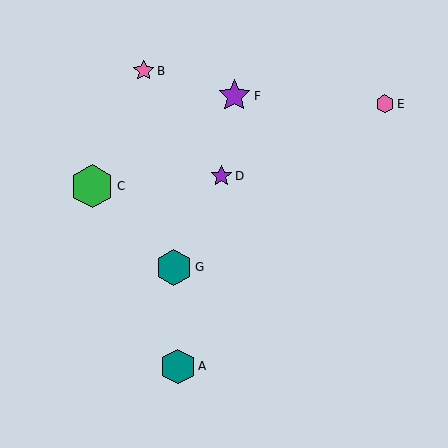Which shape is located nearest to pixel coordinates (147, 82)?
The pink star (labeled B) at (144, 71) is nearest to that location.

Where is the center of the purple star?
The center of the purple star is at (221, 176).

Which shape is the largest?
The green hexagon (labeled C) is the largest.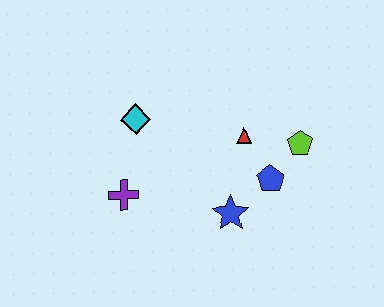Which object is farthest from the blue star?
The cyan diamond is farthest from the blue star.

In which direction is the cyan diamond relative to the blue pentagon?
The cyan diamond is to the left of the blue pentagon.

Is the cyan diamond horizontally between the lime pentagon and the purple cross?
Yes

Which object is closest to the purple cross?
The cyan diamond is closest to the purple cross.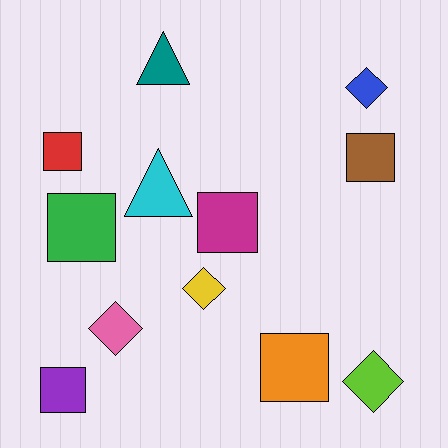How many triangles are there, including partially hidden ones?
There are 2 triangles.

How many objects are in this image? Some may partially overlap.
There are 12 objects.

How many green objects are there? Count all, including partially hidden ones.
There is 1 green object.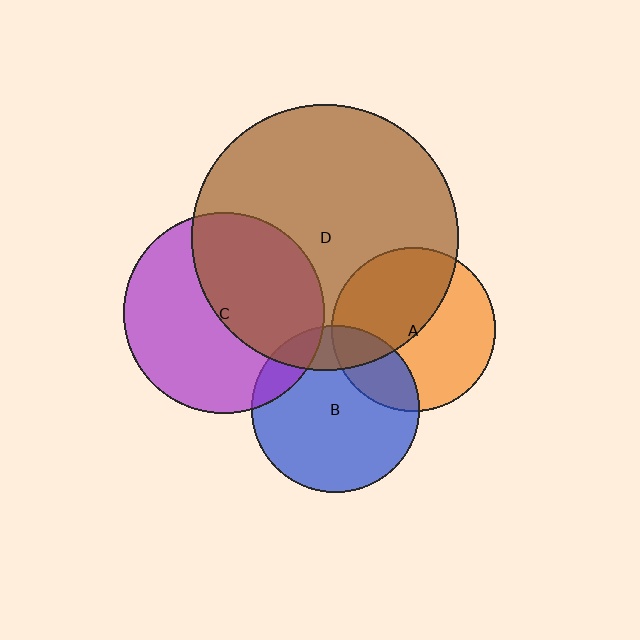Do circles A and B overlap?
Yes.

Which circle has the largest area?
Circle D (brown).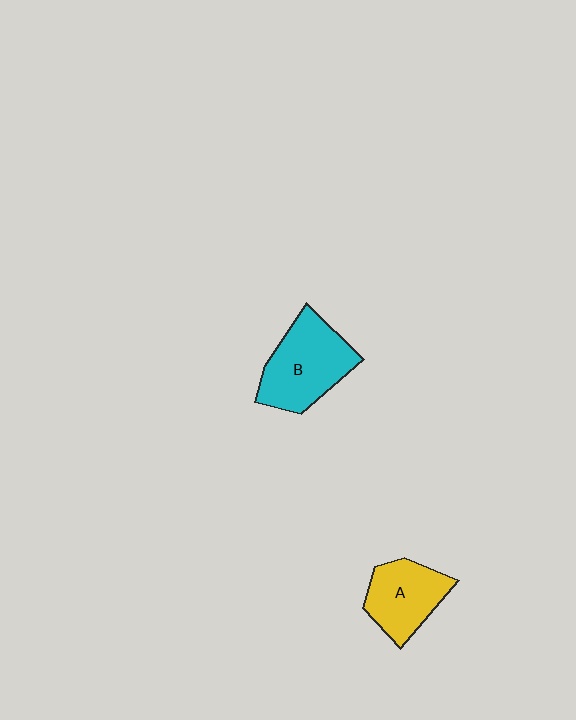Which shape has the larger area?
Shape B (cyan).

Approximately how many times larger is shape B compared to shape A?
Approximately 1.3 times.